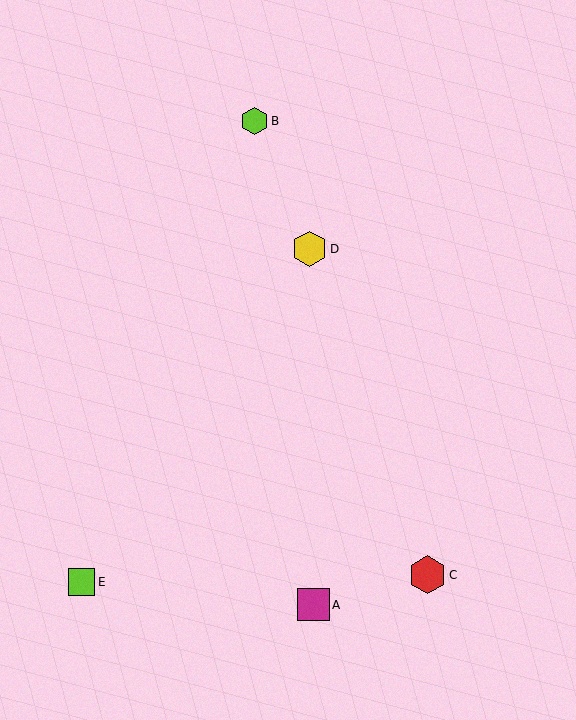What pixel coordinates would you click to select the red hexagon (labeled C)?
Click at (427, 575) to select the red hexagon C.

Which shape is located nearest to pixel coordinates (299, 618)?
The magenta square (labeled A) at (313, 605) is nearest to that location.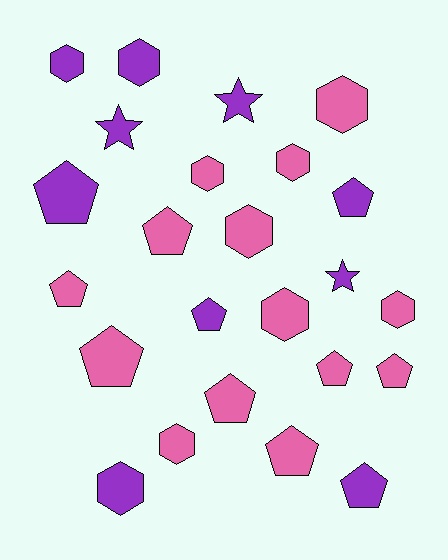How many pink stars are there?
There are no pink stars.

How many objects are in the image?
There are 24 objects.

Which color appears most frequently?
Pink, with 14 objects.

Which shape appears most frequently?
Pentagon, with 11 objects.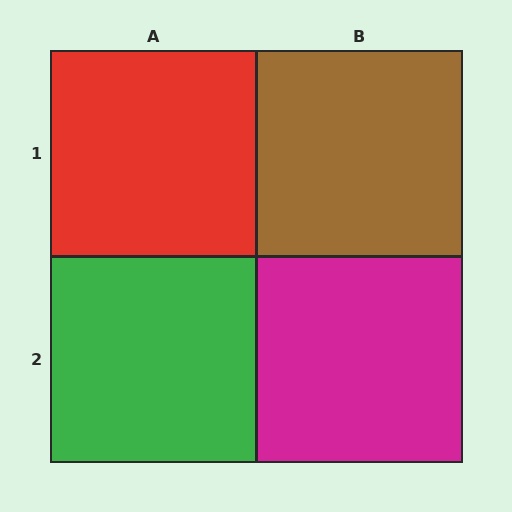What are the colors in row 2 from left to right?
Green, magenta.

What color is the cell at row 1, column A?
Red.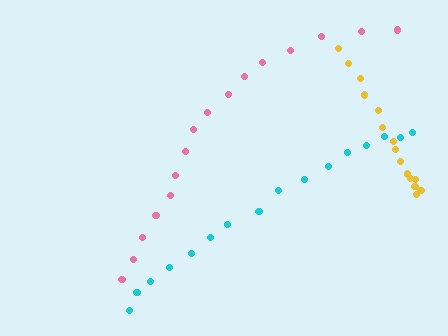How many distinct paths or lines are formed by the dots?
There are 3 distinct paths.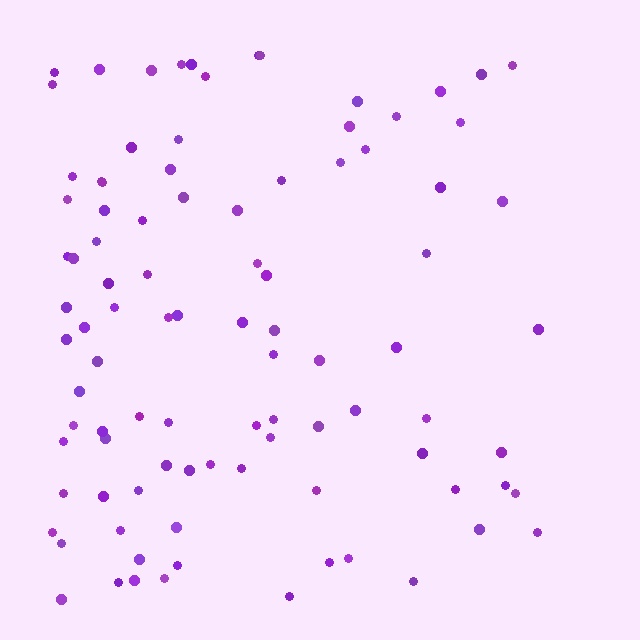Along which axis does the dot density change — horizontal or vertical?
Horizontal.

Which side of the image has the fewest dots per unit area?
The right.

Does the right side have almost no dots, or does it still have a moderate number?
Still a moderate number, just noticeably fewer than the left.